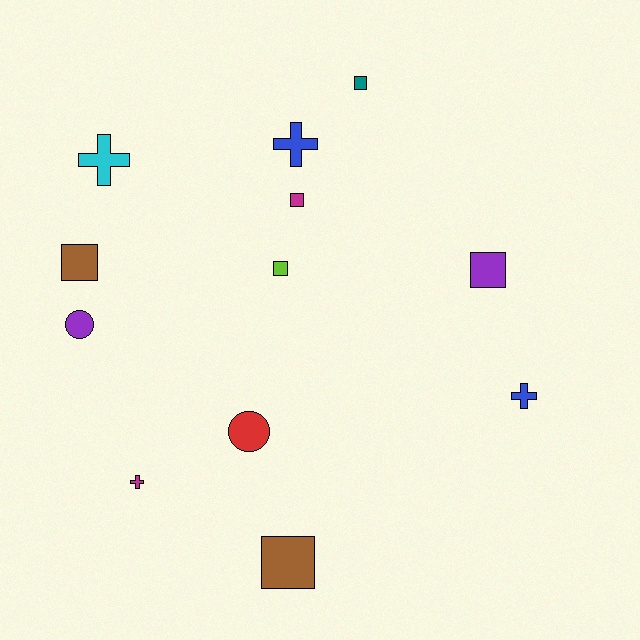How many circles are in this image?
There are 2 circles.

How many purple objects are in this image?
There are 2 purple objects.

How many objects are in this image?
There are 12 objects.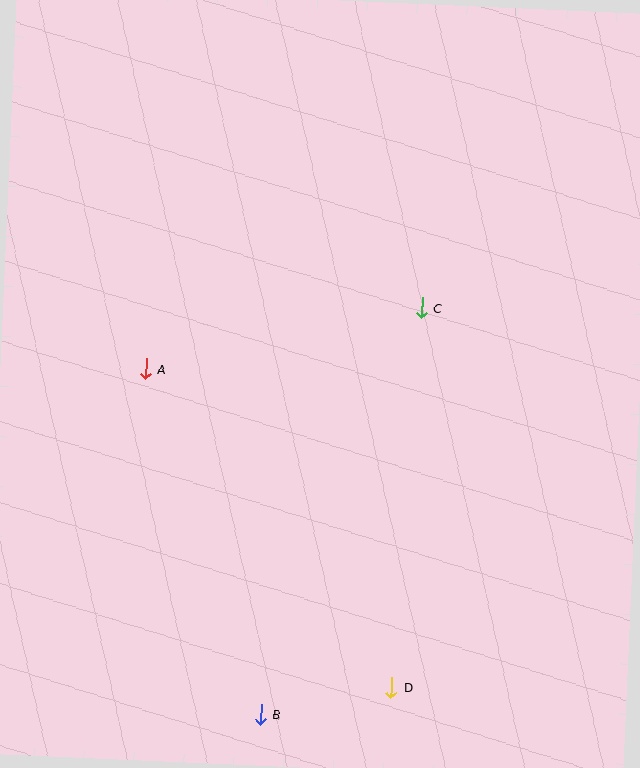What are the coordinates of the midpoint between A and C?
The midpoint between A and C is at (284, 339).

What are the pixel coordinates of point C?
Point C is at (422, 308).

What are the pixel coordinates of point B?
Point B is at (261, 715).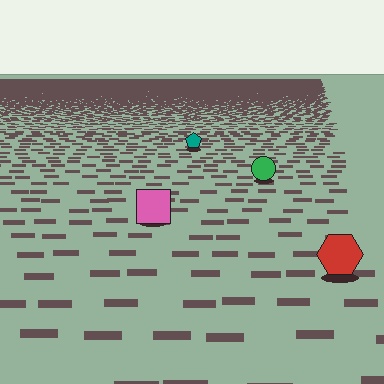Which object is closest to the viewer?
The red hexagon is closest. The texture marks near it are larger and more spread out.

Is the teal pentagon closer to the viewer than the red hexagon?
No. The red hexagon is closer — you can tell from the texture gradient: the ground texture is coarser near it.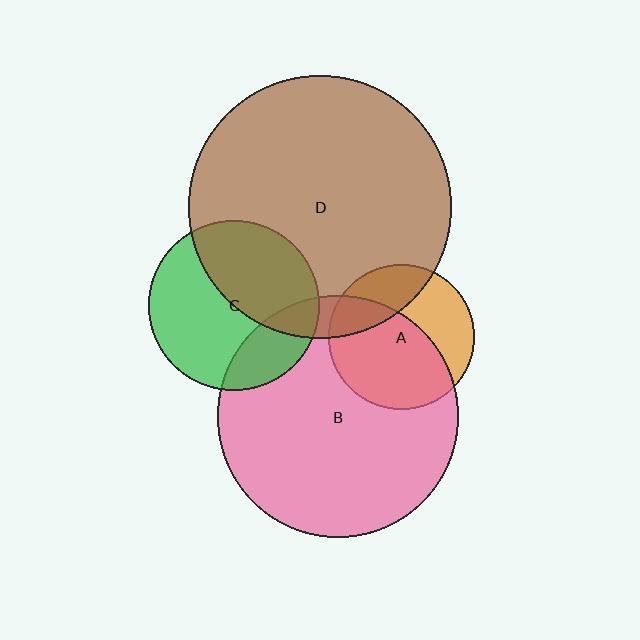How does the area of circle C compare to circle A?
Approximately 1.4 times.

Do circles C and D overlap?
Yes.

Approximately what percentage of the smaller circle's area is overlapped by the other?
Approximately 45%.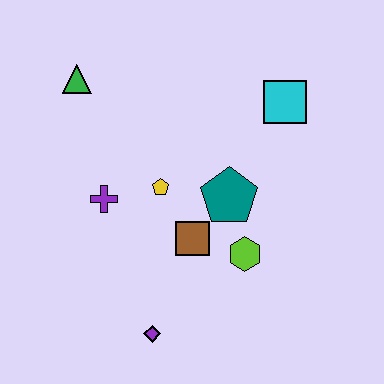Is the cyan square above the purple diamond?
Yes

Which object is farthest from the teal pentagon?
The green triangle is farthest from the teal pentagon.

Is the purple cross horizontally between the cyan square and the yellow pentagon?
No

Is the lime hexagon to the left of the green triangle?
No